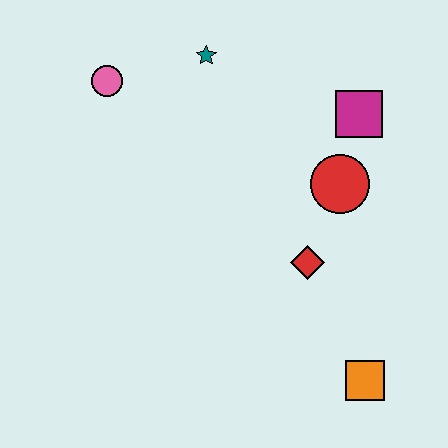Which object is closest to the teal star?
The pink circle is closest to the teal star.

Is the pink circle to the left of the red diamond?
Yes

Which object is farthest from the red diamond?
The pink circle is farthest from the red diamond.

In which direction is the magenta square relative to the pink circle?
The magenta square is to the right of the pink circle.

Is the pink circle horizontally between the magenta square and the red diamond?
No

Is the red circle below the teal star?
Yes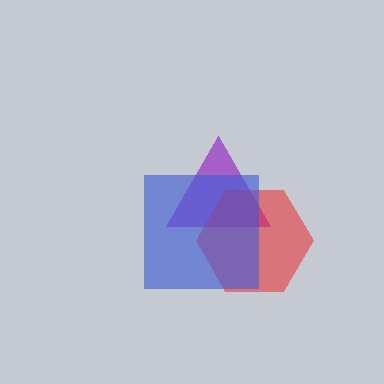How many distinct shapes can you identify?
There are 3 distinct shapes: a purple triangle, a red hexagon, a blue square.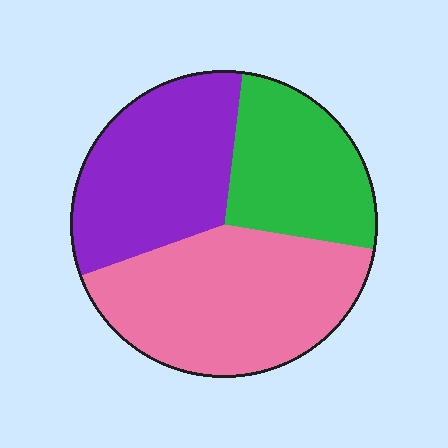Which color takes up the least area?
Green, at roughly 25%.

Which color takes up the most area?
Pink, at roughly 40%.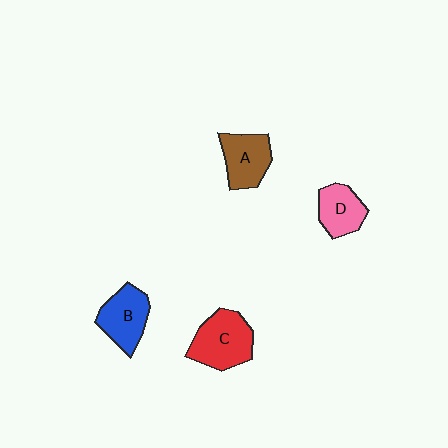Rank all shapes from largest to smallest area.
From largest to smallest: C (red), B (blue), A (brown), D (pink).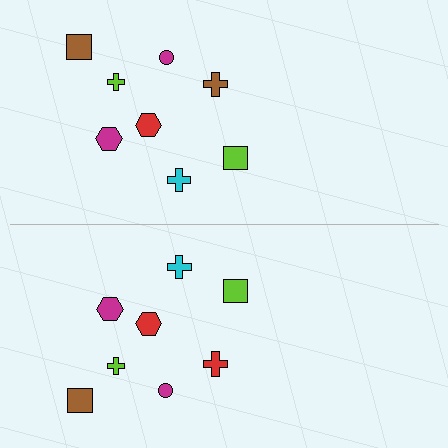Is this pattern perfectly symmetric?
No, the pattern is not perfectly symmetric. The red cross on the bottom side breaks the symmetry — its mirror counterpart is brown.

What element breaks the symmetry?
The red cross on the bottom side breaks the symmetry — its mirror counterpart is brown.